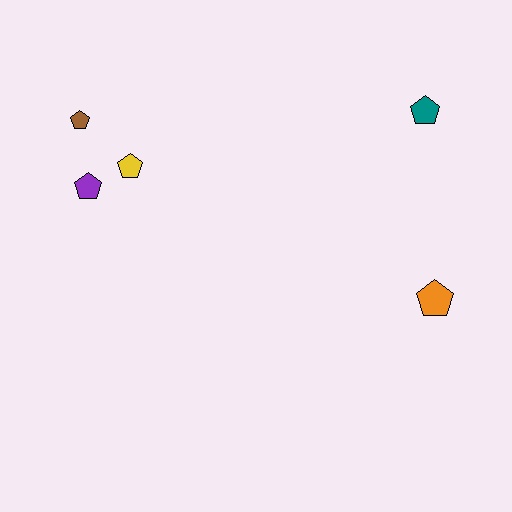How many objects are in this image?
There are 5 objects.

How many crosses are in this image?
There are no crosses.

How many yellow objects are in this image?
There is 1 yellow object.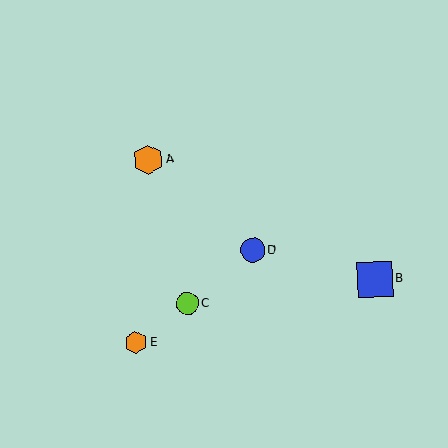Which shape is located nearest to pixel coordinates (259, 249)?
The blue circle (labeled D) at (253, 250) is nearest to that location.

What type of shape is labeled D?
Shape D is a blue circle.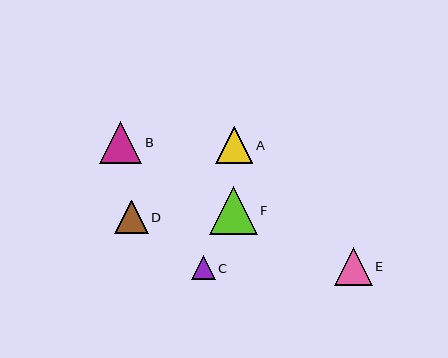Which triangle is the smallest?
Triangle C is the smallest with a size of approximately 24 pixels.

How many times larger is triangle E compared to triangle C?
Triangle E is approximately 1.6 times the size of triangle C.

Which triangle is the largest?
Triangle F is the largest with a size of approximately 48 pixels.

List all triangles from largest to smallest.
From largest to smallest: F, B, E, A, D, C.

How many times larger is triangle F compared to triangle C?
Triangle F is approximately 2.0 times the size of triangle C.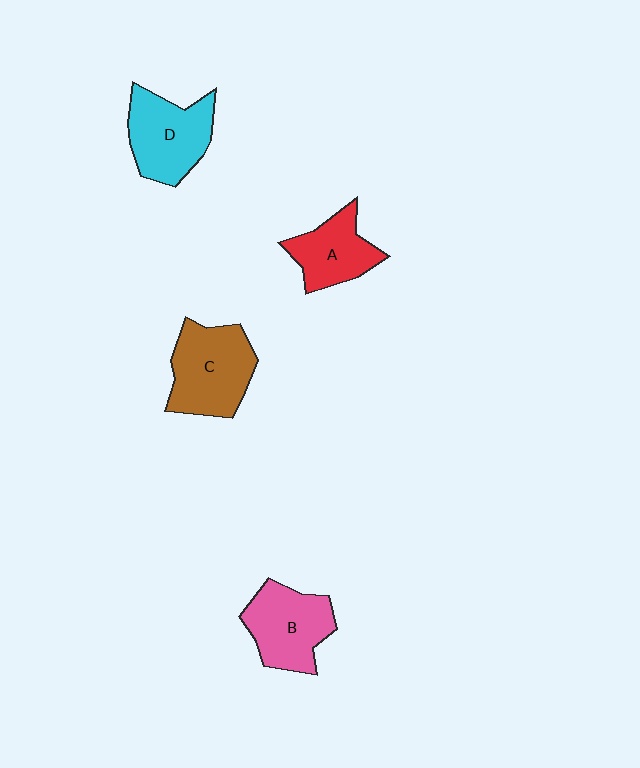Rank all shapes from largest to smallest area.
From largest to smallest: C (brown), D (cyan), B (pink), A (red).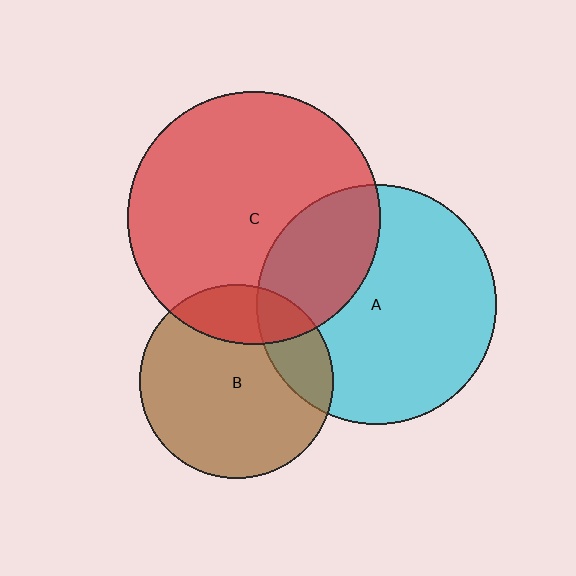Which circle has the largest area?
Circle C (red).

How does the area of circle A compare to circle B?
Approximately 1.5 times.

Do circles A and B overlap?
Yes.